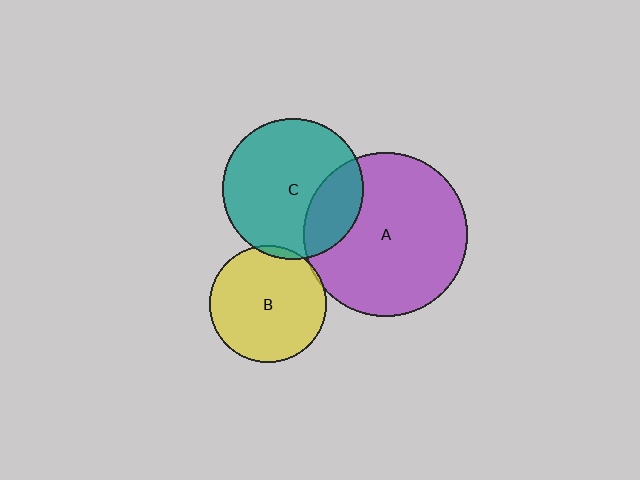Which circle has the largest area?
Circle A (purple).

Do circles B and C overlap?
Yes.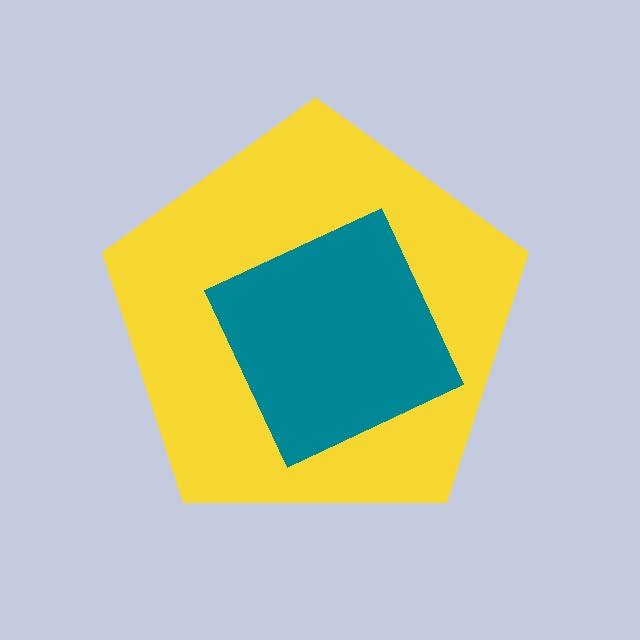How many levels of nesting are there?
2.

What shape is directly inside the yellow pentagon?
The teal diamond.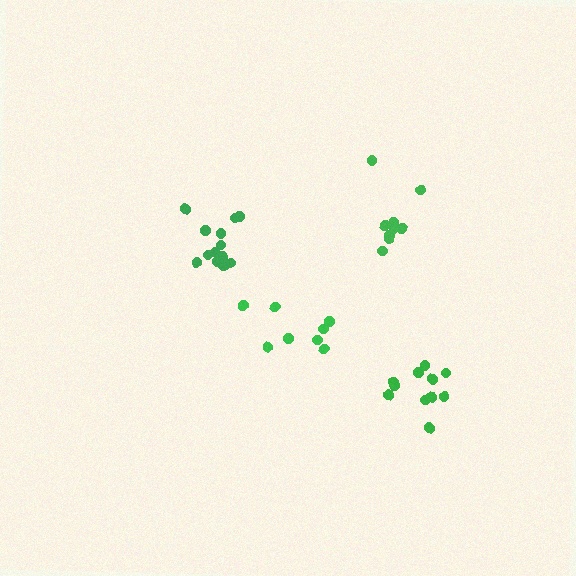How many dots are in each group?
Group 1: 11 dots, Group 2: 14 dots, Group 3: 8 dots, Group 4: 9 dots (42 total).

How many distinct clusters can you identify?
There are 4 distinct clusters.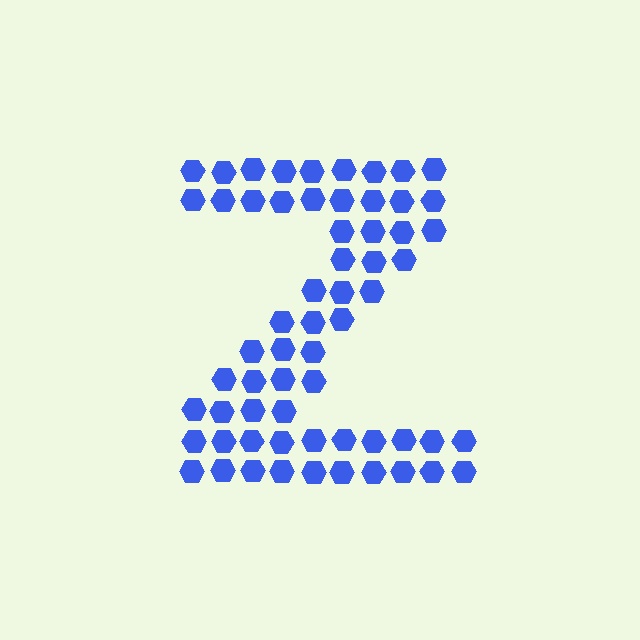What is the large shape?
The large shape is the letter Z.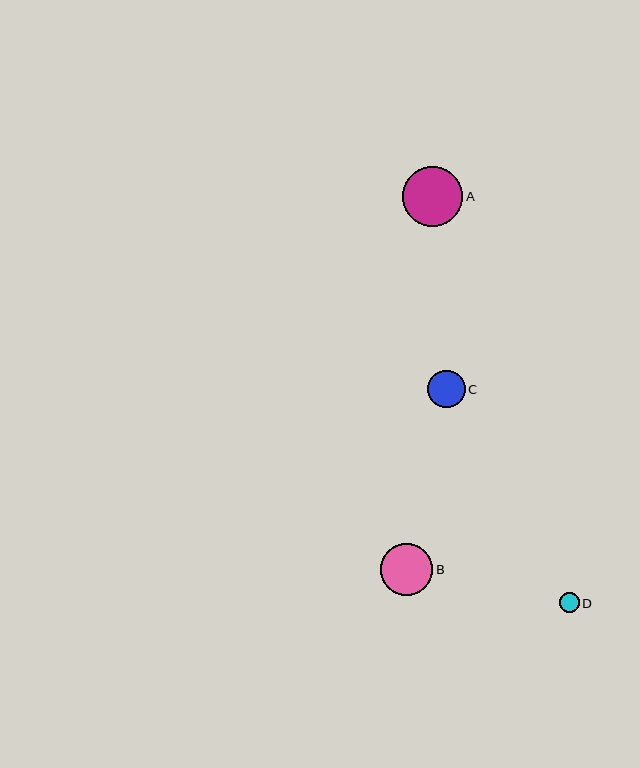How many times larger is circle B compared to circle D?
Circle B is approximately 2.6 times the size of circle D.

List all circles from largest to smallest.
From largest to smallest: A, B, C, D.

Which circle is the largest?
Circle A is the largest with a size of approximately 60 pixels.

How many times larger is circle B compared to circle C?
Circle B is approximately 1.4 times the size of circle C.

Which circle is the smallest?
Circle D is the smallest with a size of approximately 20 pixels.